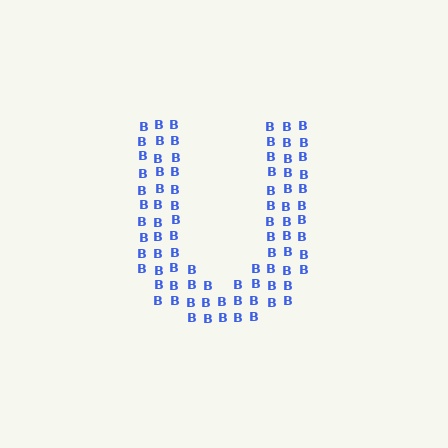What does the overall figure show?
The overall figure shows the letter U.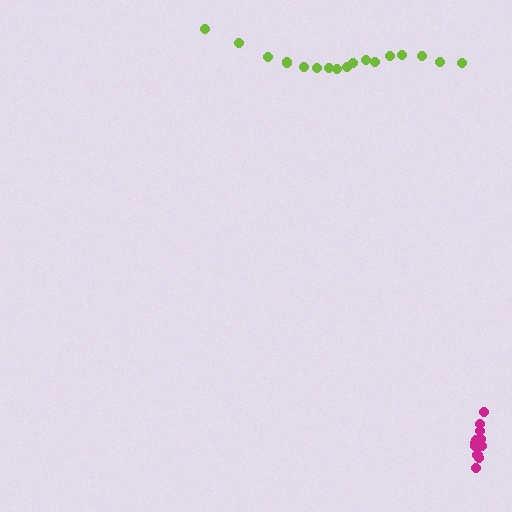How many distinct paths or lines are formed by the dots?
There are 2 distinct paths.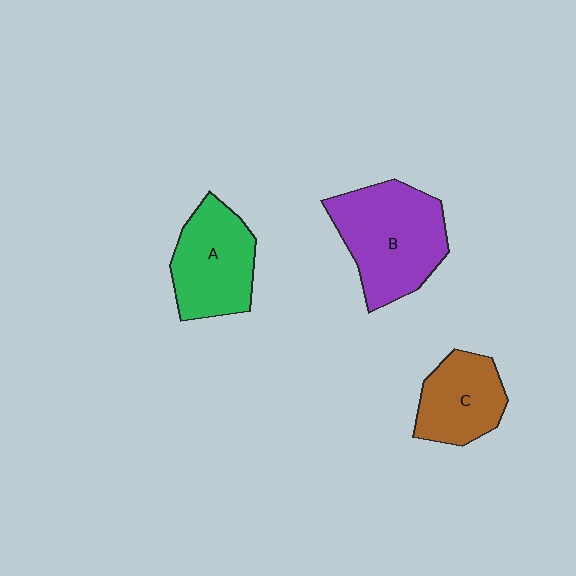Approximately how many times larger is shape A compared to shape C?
Approximately 1.2 times.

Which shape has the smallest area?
Shape C (brown).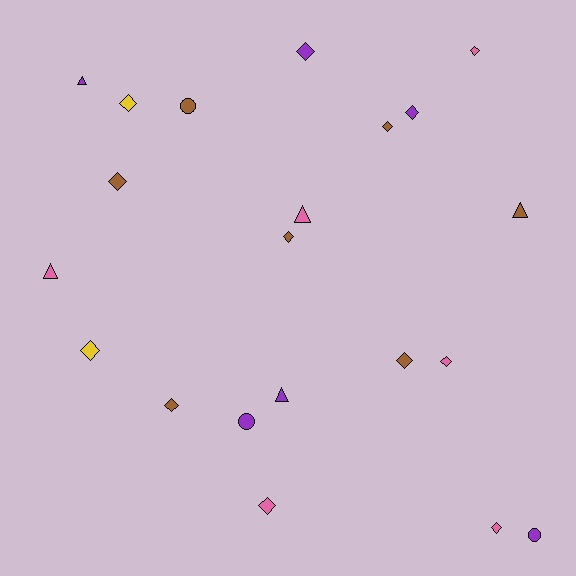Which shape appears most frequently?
Diamond, with 13 objects.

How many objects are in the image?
There are 21 objects.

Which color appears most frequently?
Brown, with 7 objects.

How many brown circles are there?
There is 1 brown circle.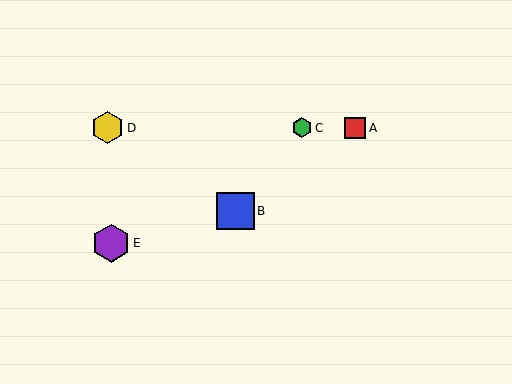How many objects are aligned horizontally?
3 objects (A, C, D) are aligned horizontally.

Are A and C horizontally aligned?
Yes, both are at y≈128.